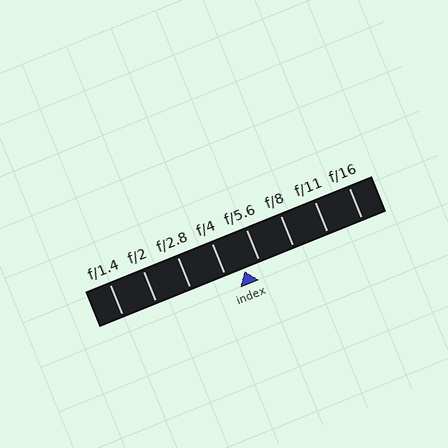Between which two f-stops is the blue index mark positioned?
The index mark is between f/4 and f/5.6.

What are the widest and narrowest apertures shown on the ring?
The widest aperture shown is f/1.4 and the narrowest is f/16.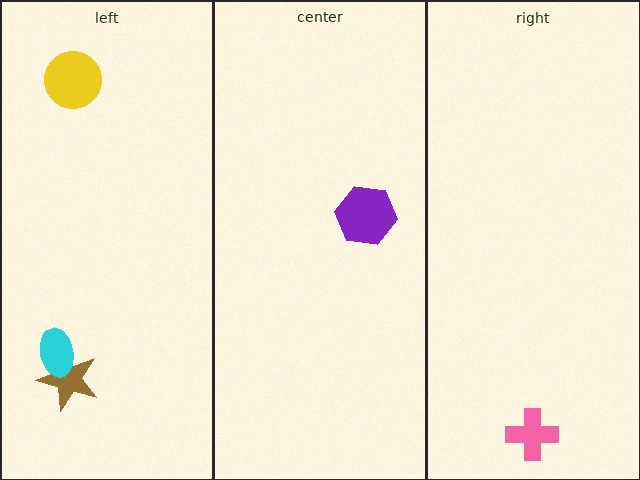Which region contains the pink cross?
The right region.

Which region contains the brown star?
The left region.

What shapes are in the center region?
The purple hexagon.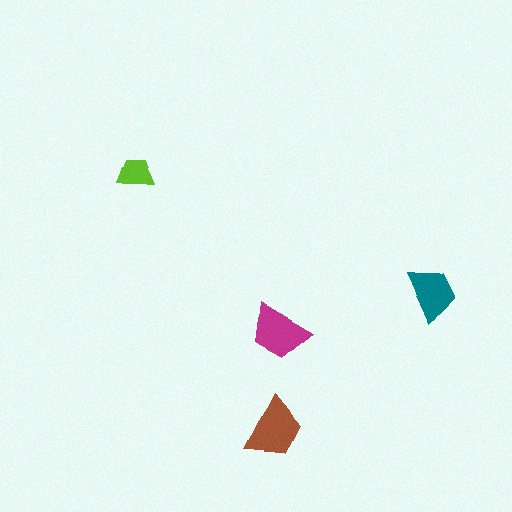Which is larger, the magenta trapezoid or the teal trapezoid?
The magenta one.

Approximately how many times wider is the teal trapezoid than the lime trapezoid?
About 1.5 times wider.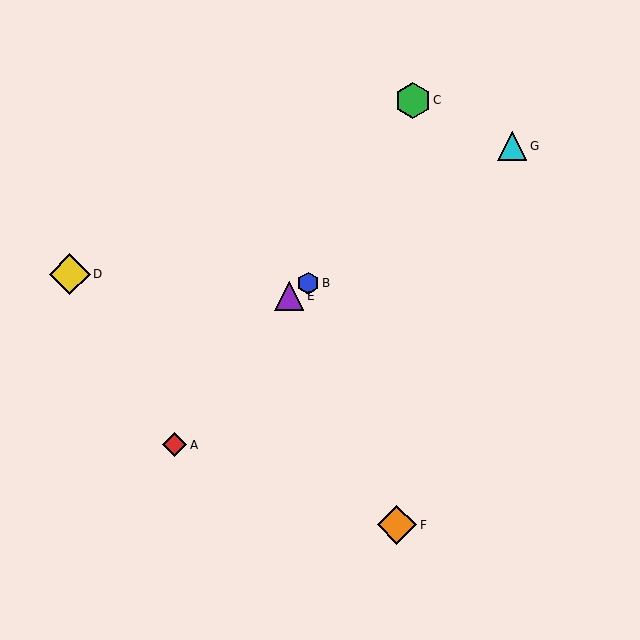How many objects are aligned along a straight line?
3 objects (B, E, G) are aligned along a straight line.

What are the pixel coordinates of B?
Object B is at (308, 283).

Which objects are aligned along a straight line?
Objects B, E, G are aligned along a straight line.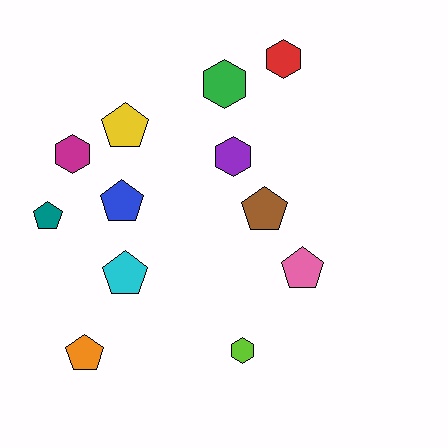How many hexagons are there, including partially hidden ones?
There are 5 hexagons.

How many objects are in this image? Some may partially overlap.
There are 12 objects.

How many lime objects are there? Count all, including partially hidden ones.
There is 1 lime object.